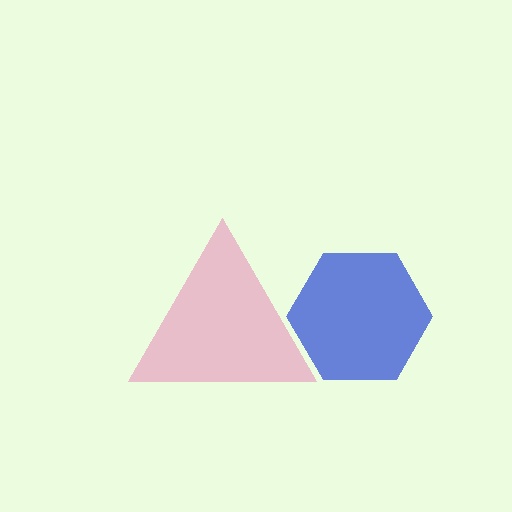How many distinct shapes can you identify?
There are 2 distinct shapes: a blue hexagon, a pink triangle.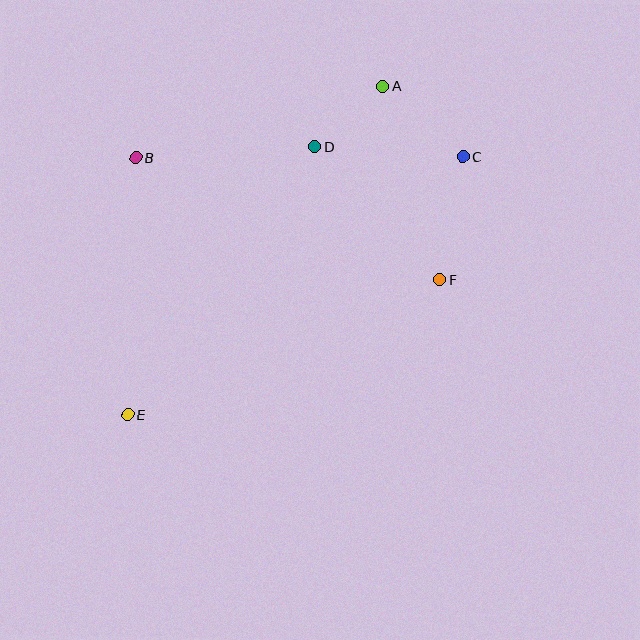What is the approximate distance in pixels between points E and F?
The distance between E and F is approximately 339 pixels.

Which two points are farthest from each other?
Points C and E are farthest from each other.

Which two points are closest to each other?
Points A and D are closest to each other.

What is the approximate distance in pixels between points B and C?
The distance between B and C is approximately 327 pixels.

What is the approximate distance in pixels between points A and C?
The distance between A and C is approximately 107 pixels.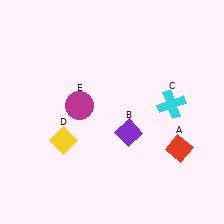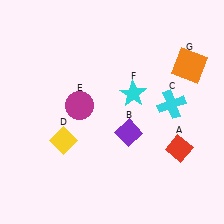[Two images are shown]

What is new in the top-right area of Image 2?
A cyan star (F) was added in the top-right area of Image 2.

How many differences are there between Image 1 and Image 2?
There are 2 differences between the two images.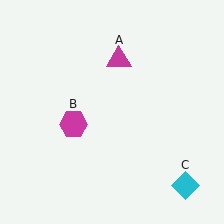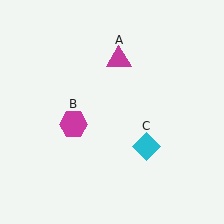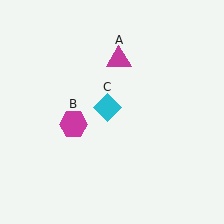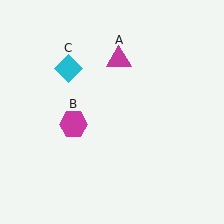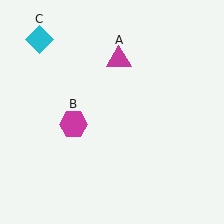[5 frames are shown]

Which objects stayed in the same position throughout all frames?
Magenta triangle (object A) and magenta hexagon (object B) remained stationary.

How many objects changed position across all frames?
1 object changed position: cyan diamond (object C).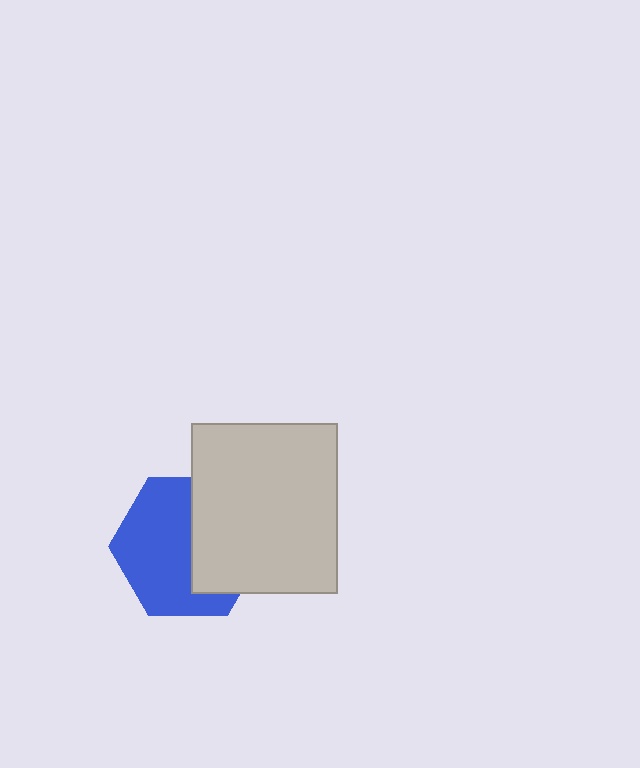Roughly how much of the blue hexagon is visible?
About half of it is visible (roughly 59%).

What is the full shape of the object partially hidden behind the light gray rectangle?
The partially hidden object is a blue hexagon.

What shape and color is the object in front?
The object in front is a light gray rectangle.